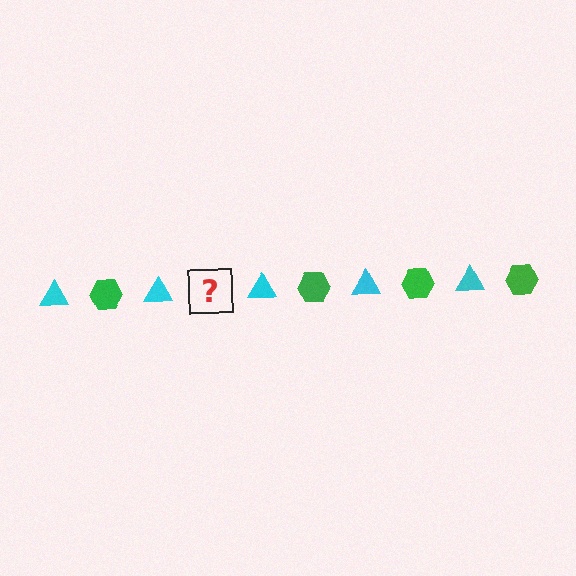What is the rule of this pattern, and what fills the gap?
The rule is that the pattern alternates between cyan triangle and green hexagon. The gap should be filled with a green hexagon.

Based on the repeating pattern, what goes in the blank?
The blank should be a green hexagon.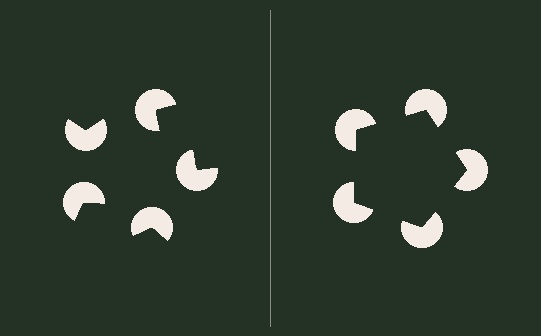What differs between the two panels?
The pac-man discs are positioned identically on both sides; only the wedge orientations differ. On the right they align to a pentagon; on the left they are misaligned.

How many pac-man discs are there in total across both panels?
10 — 5 on each side.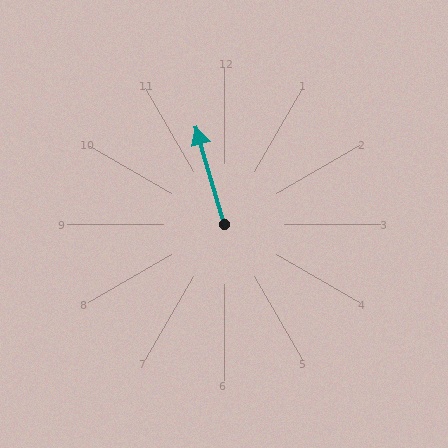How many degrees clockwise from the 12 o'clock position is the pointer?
Approximately 344 degrees.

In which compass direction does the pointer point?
North.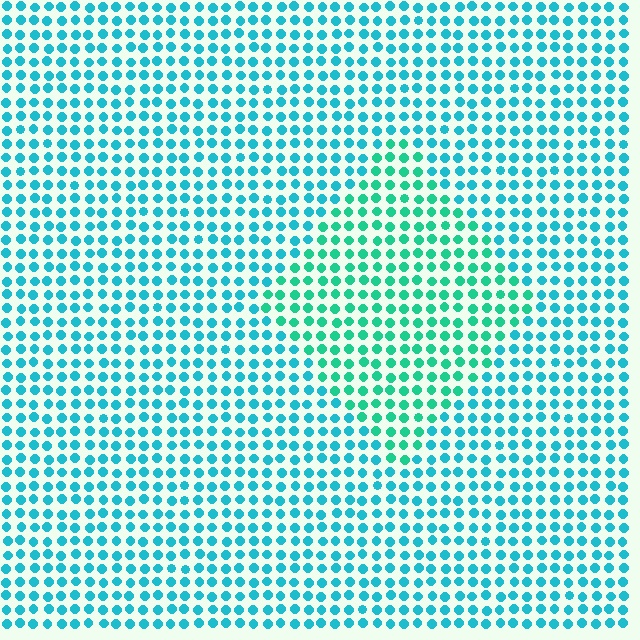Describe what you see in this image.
The image is filled with small cyan elements in a uniform arrangement. A diamond-shaped region is visible where the elements are tinted to a slightly different hue, forming a subtle color boundary.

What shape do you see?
I see a diamond.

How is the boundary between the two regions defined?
The boundary is defined purely by a slight shift in hue (about 27 degrees). Spacing, size, and orientation are identical on both sides.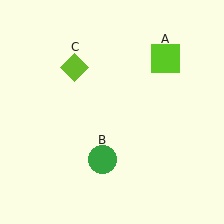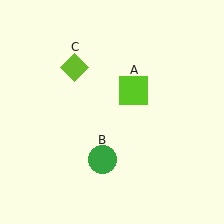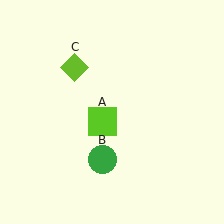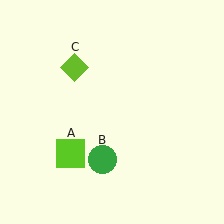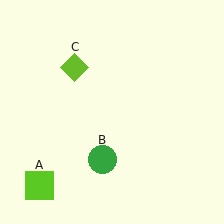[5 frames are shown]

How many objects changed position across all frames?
1 object changed position: lime square (object A).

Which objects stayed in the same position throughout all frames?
Green circle (object B) and lime diamond (object C) remained stationary.